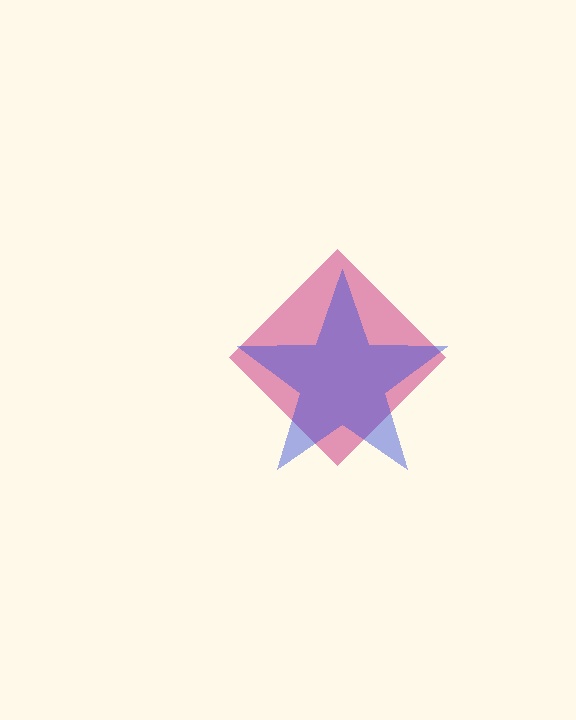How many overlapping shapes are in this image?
There are 2 overlapping shapes in the image.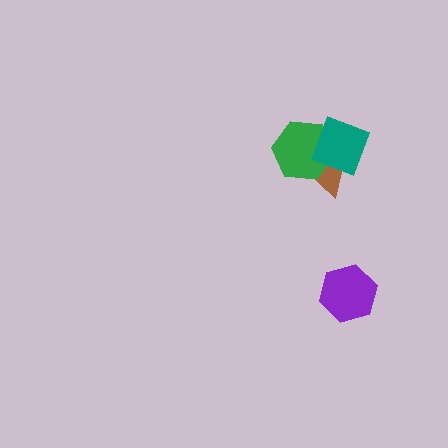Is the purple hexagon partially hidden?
No, no other shape covers it.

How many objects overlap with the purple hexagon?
0 objects overlap with the purple hexagon.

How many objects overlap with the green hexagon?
2 objects overlap with the green hexagon.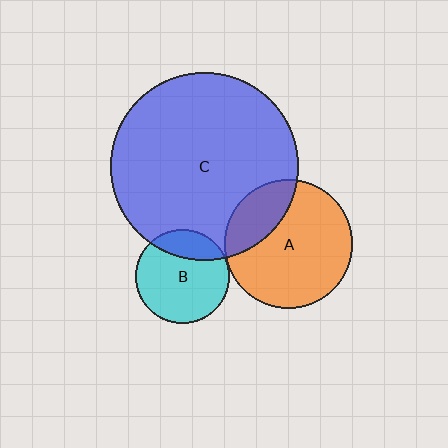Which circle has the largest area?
Circle C (blue).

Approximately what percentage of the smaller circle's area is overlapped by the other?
Approximately 25%.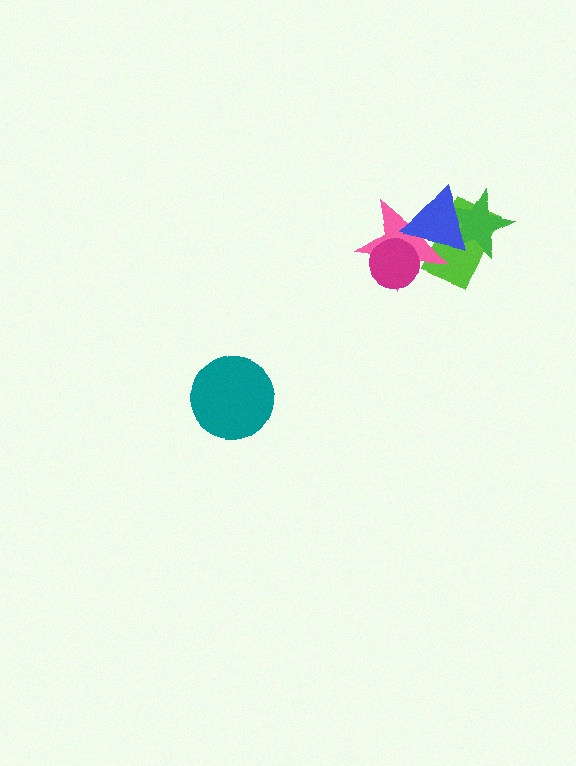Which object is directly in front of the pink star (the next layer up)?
The green star is directly in front of the pink star.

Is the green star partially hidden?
Yes, it is partially covered by another shape.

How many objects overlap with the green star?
3 objects overlap with the green star.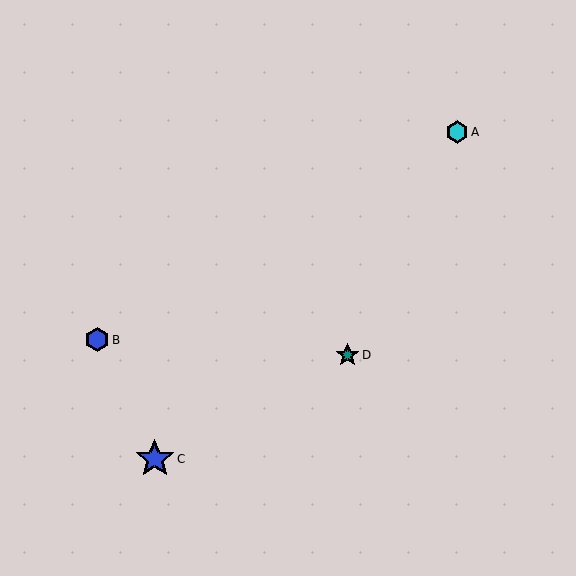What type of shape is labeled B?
Shape B is a blue hexagon.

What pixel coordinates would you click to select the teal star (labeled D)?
Click at (347, 355) to select the teal star D.